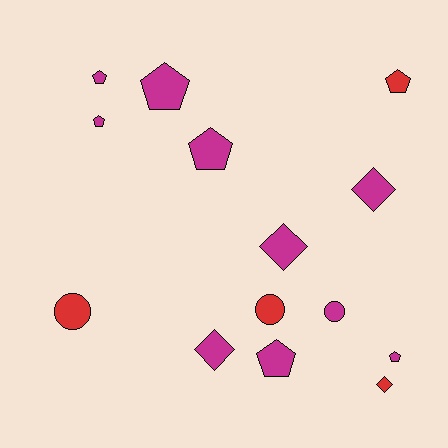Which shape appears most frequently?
Pentagon, with 7 objects.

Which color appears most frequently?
Magenta, with 10 objects.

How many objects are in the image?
There are 14 objects.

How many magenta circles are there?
There is 1 magenta circle.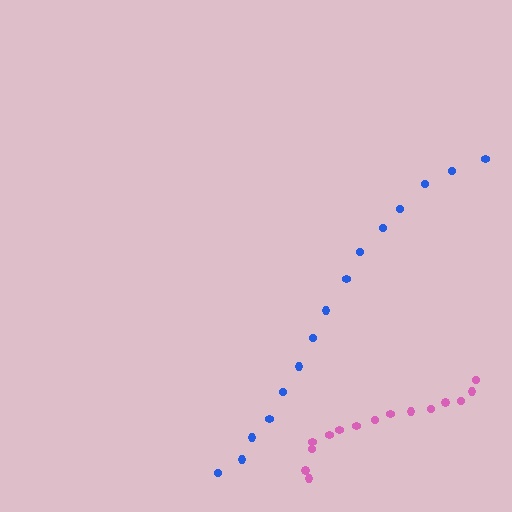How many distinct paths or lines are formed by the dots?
There are 2 distinct paths.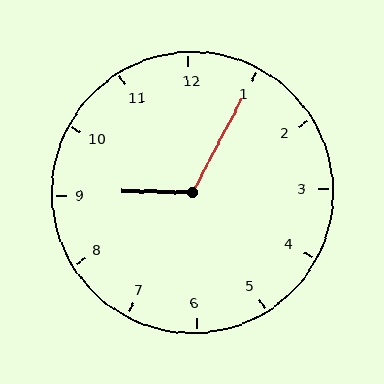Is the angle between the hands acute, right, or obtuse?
It is obtuse.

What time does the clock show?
9:05.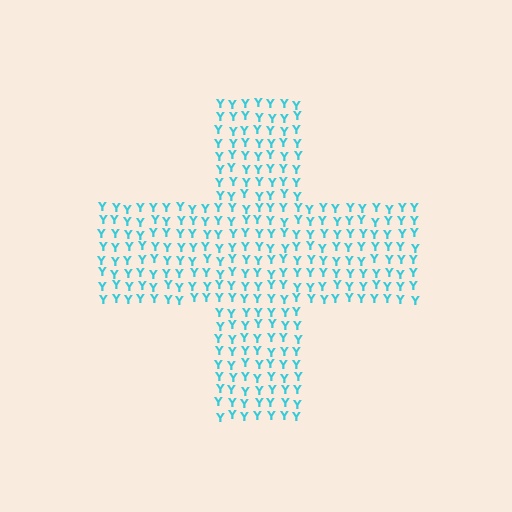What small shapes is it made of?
It is made of small letter Y's.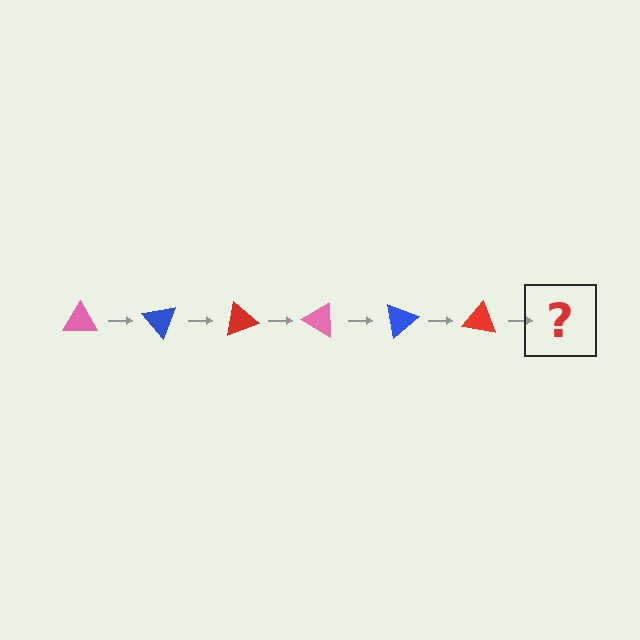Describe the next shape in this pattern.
It should be a pink triangle, rotated 300 degrees from the start.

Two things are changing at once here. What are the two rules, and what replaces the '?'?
The two rules are that it rotates 50 degrees each step and the color cycles through pink, blue, and red. The '?' should be a pink triangle, rotated 300 degrees from the start.